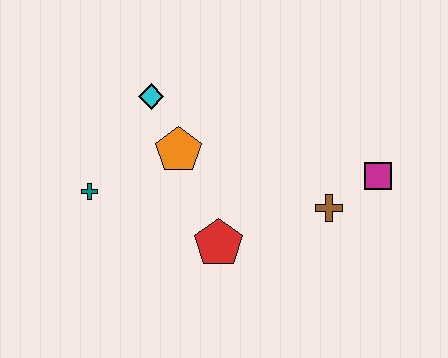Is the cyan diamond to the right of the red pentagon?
No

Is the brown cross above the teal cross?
No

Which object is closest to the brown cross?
The magenta square is closest to the brown cross.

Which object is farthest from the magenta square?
The teal cross is farthest from the magenta square.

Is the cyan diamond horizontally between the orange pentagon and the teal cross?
Yes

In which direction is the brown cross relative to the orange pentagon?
The brown cross is to the right of the orange pentagon.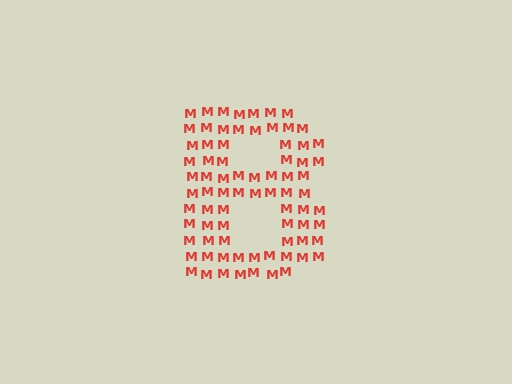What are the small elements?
The small elements are letter M's.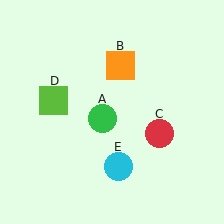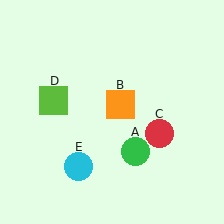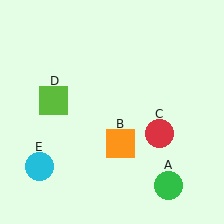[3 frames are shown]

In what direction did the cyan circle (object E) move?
The cyan circle (object E) moved left.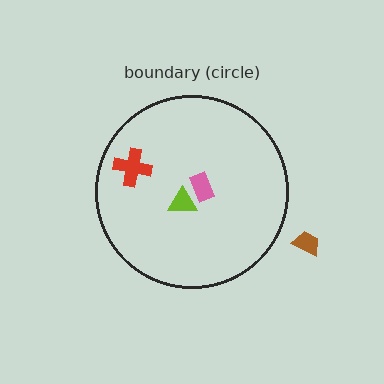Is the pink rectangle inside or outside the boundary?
Inside.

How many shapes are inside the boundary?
3 inside, 1 outside.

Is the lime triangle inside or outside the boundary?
Inside.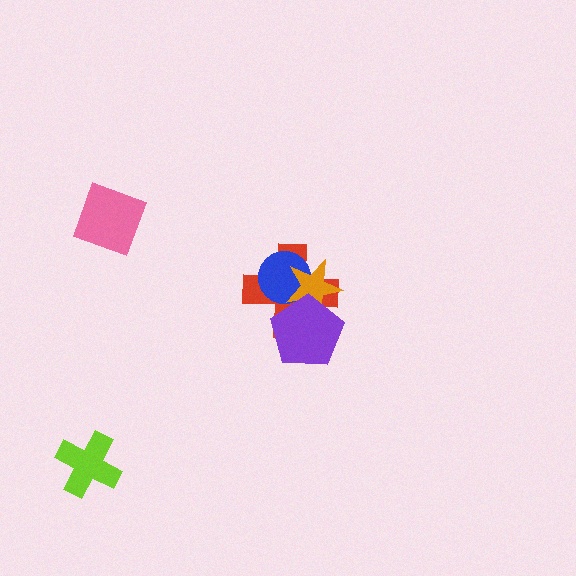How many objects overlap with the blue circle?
2 objects overlap with the blue circle.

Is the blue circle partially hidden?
Yes, it is partially covered by another shape.